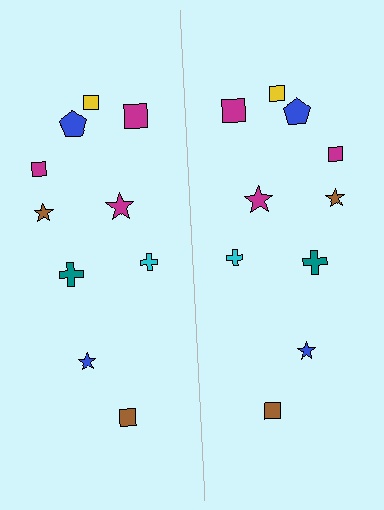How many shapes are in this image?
There are 20 shapes in this image.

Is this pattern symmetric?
Yes, this pattern has bilateral (reflection) symmetry.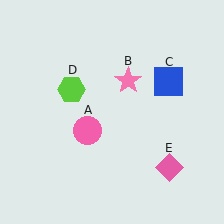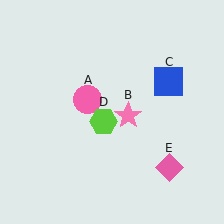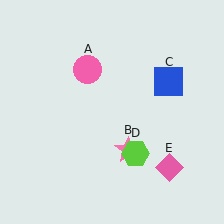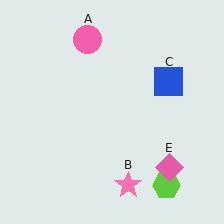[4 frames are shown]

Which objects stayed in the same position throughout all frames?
Blue square (object C) and pink diamond (object E) remained stationary.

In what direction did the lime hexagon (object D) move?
The lime hexagon (object D) moved down and to the right.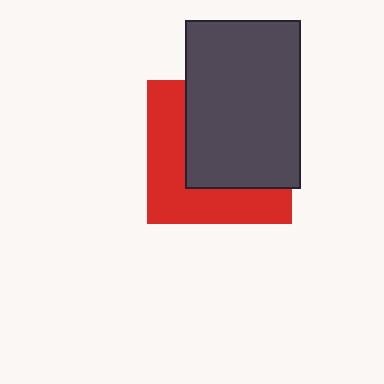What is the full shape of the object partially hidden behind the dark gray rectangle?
The partially hidden object is a red square.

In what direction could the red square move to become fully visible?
The red square could move toward the lower-left. That would shift it out from behind the dark gray rectangle entirely.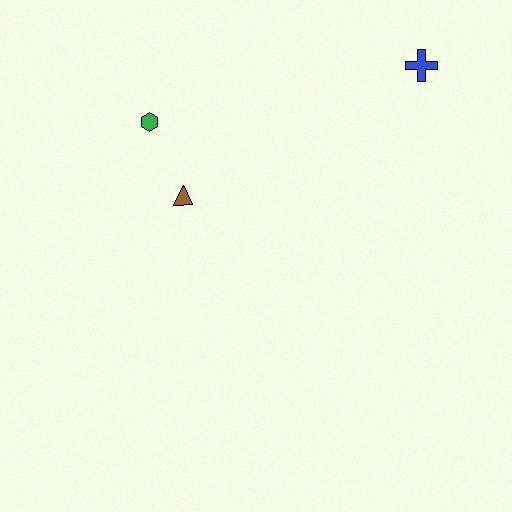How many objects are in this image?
There are 3 objects.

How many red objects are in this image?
There are no red objects.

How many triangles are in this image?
There is 1 triangle.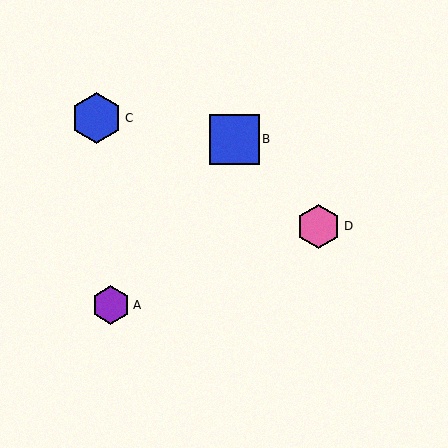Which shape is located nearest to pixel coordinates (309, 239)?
The pink hexagon (labeled D) at (319, 226) is nearest to that location.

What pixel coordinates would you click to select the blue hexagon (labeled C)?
Click at (97, 118) to select the blue hexagon C.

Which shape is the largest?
The blue hexagon (labeled C) is the largest.